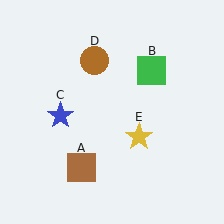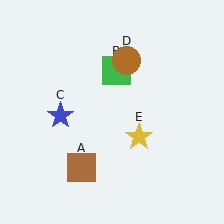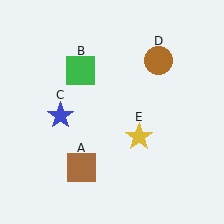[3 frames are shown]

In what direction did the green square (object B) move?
The green square (object B) moved left.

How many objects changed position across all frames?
2 objects changed position: green square (object B), brown circle (object D).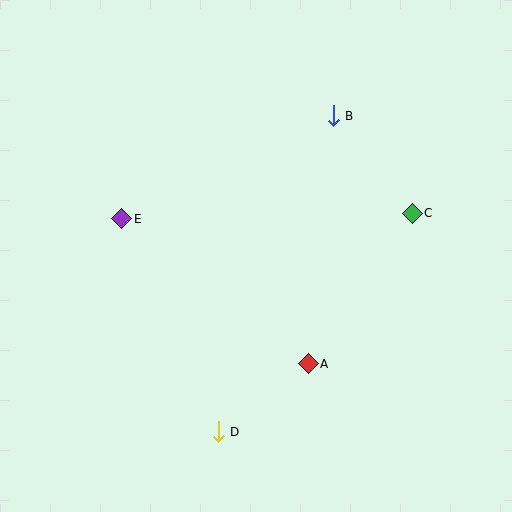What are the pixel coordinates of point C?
Point C is at (412, 213).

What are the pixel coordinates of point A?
Point A is at (308, 364).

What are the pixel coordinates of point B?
Point B is at (333, 116).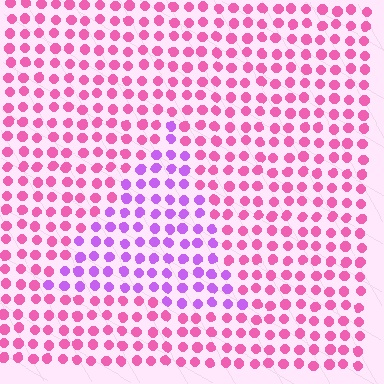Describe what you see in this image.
The image is filled with small pink elements in a uniform arrangement. A triangle-shaped region is visible where the elements are tinted to a slightly different hue, forming a subtle color boundary.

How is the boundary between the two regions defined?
The boundary is defined purely by a slight shift in hue (about 43 degrees). Spacing, size, and orientation are identical on both sides.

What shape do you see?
I see a triangle.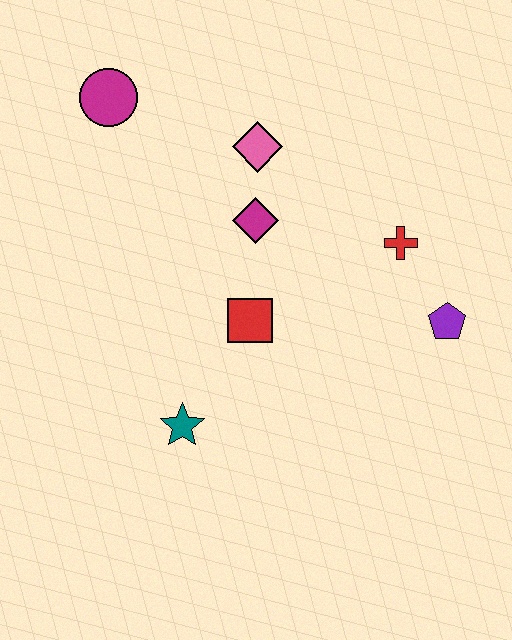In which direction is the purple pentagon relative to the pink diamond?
The purple pentagon is to the right of the pink diamond.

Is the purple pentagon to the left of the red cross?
No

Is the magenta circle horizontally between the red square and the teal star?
No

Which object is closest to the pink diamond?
The magenta diamond is closest to the pink diamond.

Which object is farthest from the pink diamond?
The teal star is farthest from the pink diamond.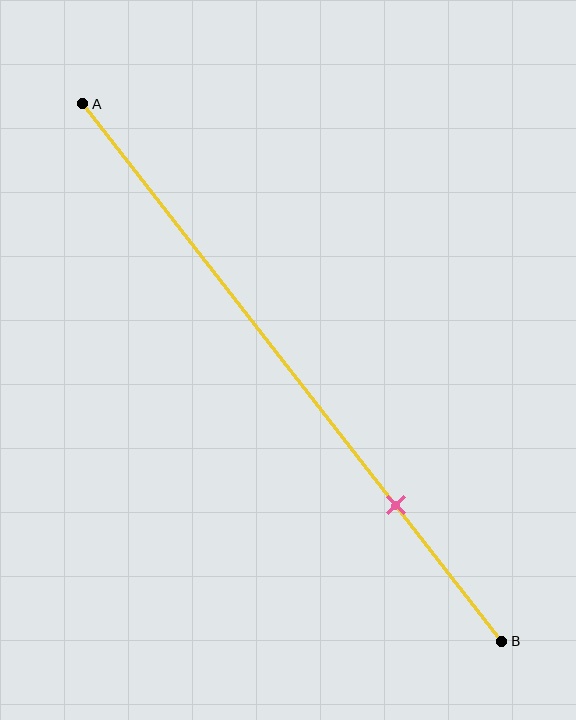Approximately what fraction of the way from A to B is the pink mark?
The pink mark is approximately 75% of the way from A to B.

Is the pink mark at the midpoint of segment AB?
No, the mark is at about 75% from A, not at the 50% midpoint.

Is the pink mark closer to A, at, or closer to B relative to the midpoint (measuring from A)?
The pink mark is closer to point B than the midpoint of segment AB.